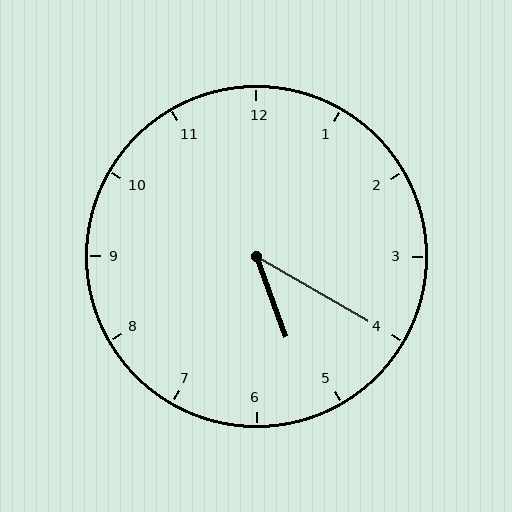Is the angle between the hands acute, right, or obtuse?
It is acute.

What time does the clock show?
5:20.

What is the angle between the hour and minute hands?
Approximately 40 degrees.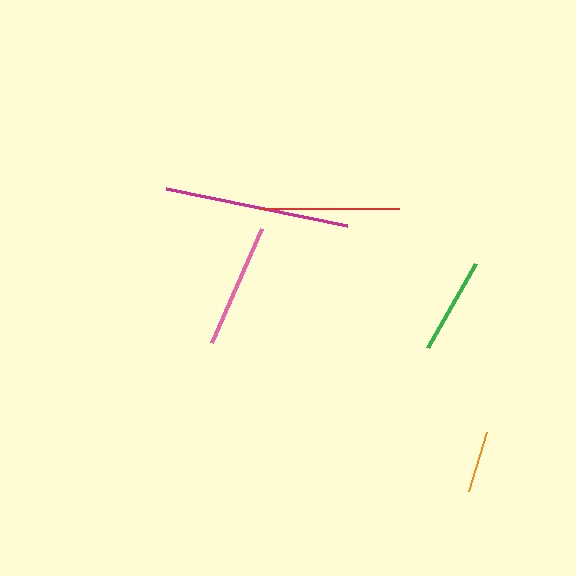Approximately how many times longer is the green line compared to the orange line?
The green line is approximately 1.6 times the length of the orange line.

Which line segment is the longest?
The magenta line is the longest at approximately 185 pixels.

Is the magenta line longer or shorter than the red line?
The magenta line is longer than the red line.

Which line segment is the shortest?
The orange line is the shortest at approximately 61 pixels.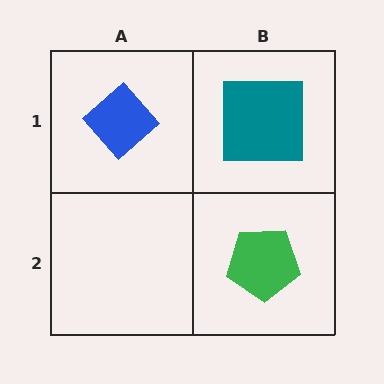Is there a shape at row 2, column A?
No, that cell is empty.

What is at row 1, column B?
A teal square.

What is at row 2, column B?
A green pentagon.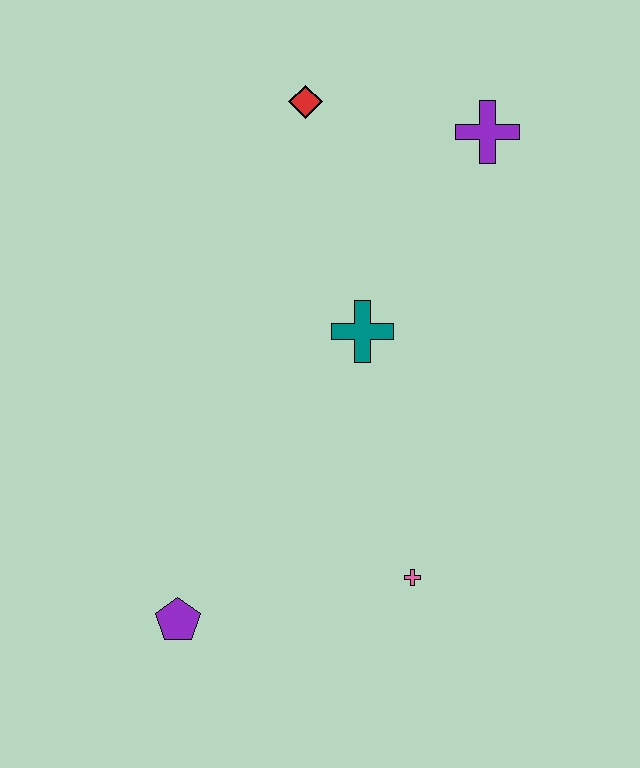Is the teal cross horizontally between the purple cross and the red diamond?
Yes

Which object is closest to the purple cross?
The red diamond is closest to the purple cross.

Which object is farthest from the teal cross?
The purple pentagon is farthest from the teal cross.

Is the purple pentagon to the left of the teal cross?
Yes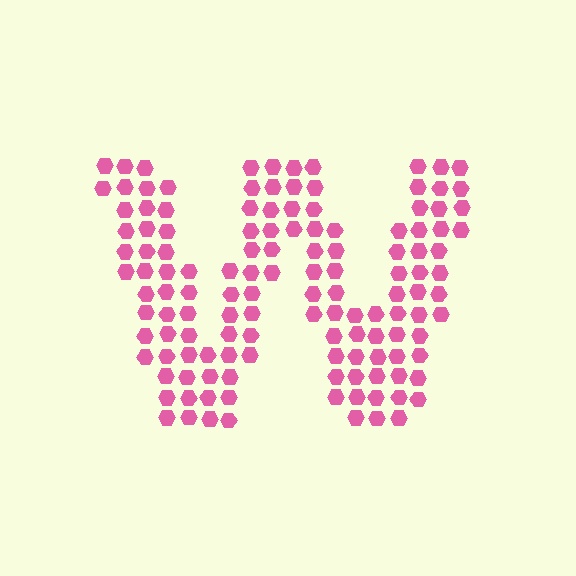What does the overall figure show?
The overall figure shows the letter W.